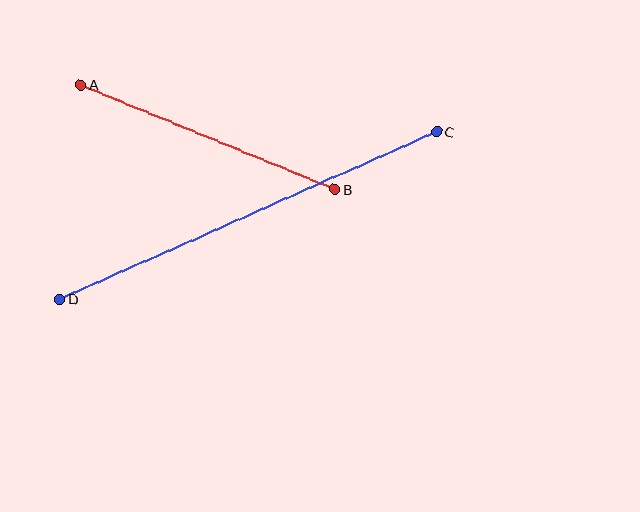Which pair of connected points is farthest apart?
Points C and D are farthest apart.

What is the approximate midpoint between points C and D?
The midpoint is at approximately (248, 215) pixels.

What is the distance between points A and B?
The distance is approximately 275 pixels.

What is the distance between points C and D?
The distance is approximately 413 pixels.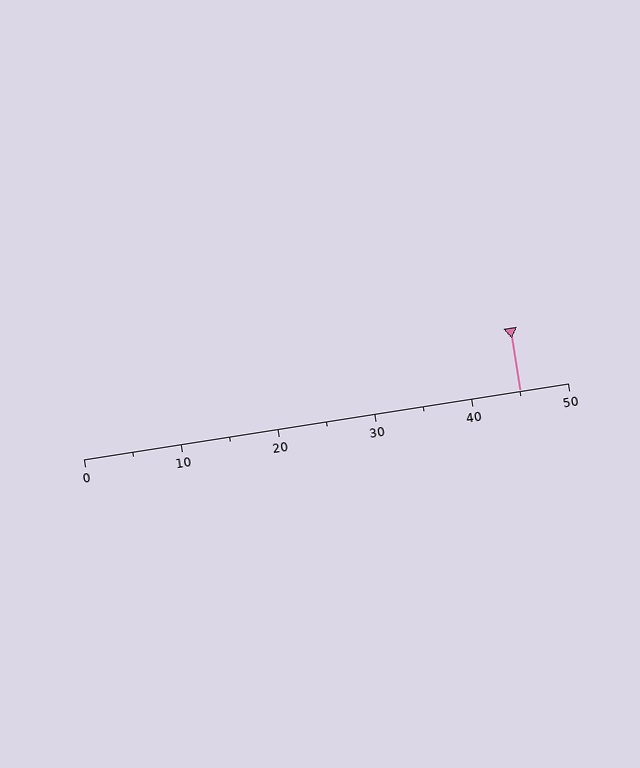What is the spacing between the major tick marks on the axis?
The major ticks are spaced 10 apart.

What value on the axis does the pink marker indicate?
The marker indicates approximately 45.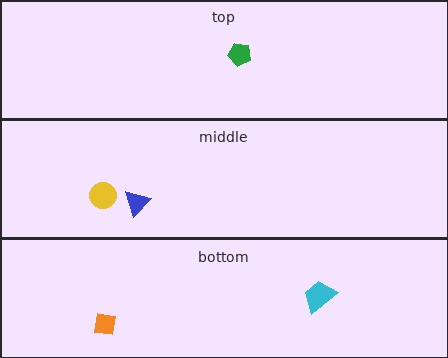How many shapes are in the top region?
1.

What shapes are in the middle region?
The blue triangle, the yellow circle.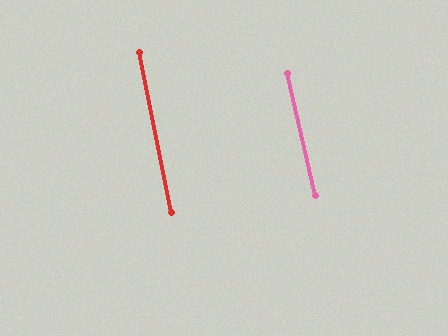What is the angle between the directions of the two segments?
Approximately 2 degrees.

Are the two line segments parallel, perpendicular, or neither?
Parallel — their directions differ by only 2.0°.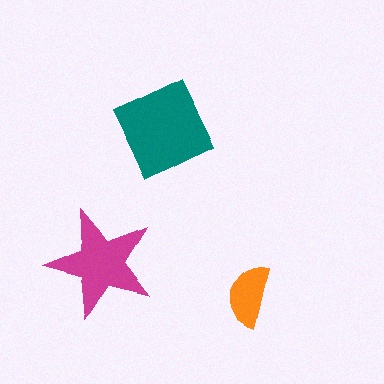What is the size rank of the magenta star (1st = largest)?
2nd.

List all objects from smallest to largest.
The orange semicircle, the magenta star, the teal diamond.